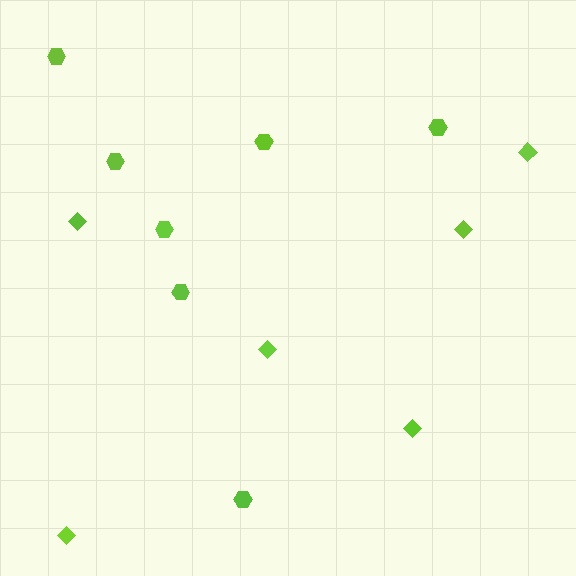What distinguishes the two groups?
There are 2 groups: one group of diamonds (6) and one group of hexagons (7).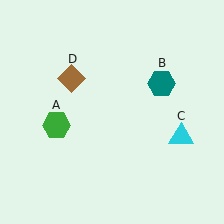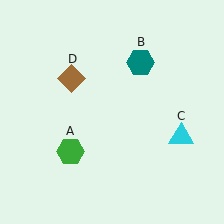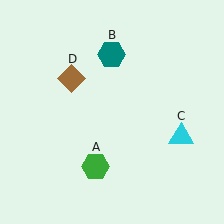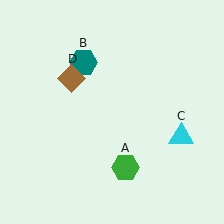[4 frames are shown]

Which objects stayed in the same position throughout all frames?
Cyan triangle (object C) and brown diamond (object D) remained stationary.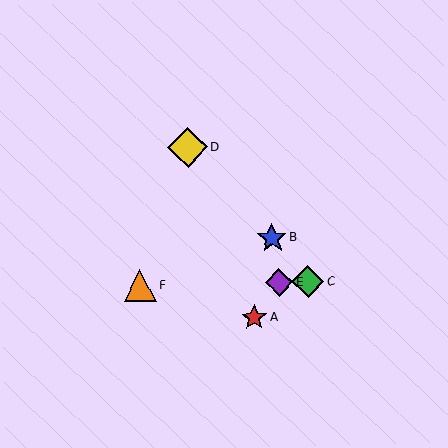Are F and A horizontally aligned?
No, F is at y≈286 and A is at y≈318.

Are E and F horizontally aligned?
Yes, both are at y≈282.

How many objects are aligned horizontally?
3 objects (C, E, F) are aligned horizontally.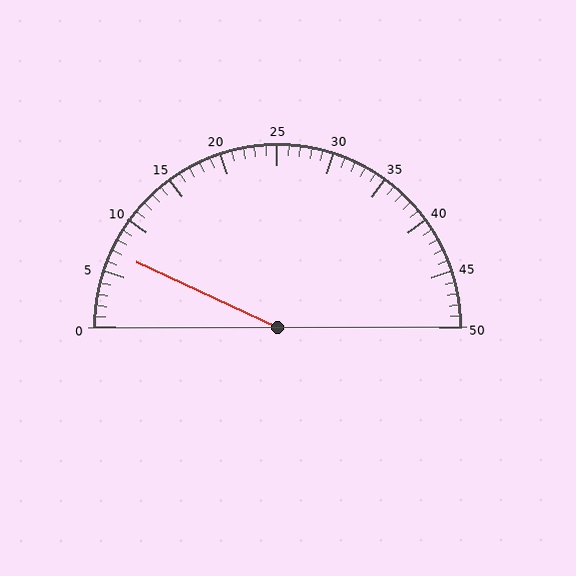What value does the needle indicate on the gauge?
The needle indicates approximately 7.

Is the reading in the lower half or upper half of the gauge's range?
The reading is in the lower half of the range (0 to 50).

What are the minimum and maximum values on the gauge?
The gauge ranges from 0 to 50.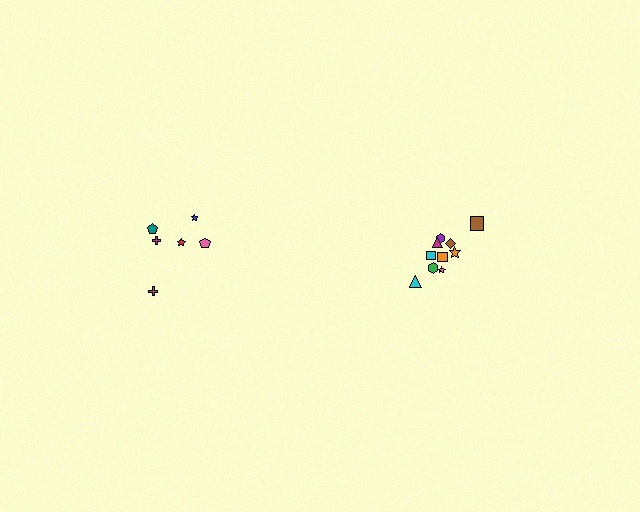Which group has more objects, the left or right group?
The right group.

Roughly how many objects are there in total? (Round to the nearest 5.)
Roughly 15 objects in total.